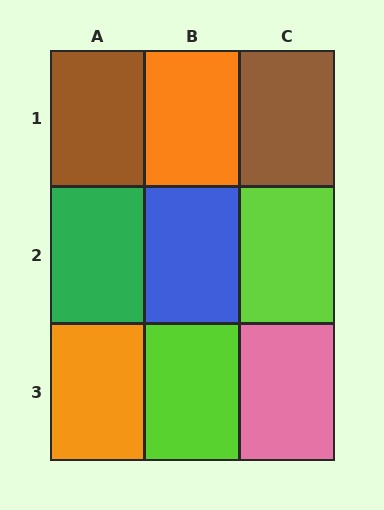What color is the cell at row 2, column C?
Lime.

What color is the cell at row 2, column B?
Blue.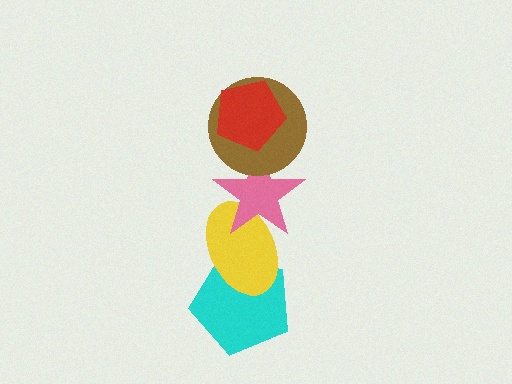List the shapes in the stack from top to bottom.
From top to bottom: the red pentagon, the brown circle, the pink star, the yellow ellipse, the cyan pentagon.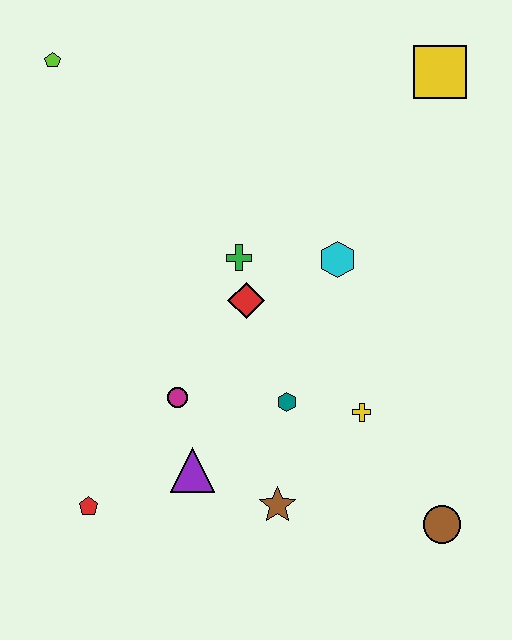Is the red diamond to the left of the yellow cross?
Yes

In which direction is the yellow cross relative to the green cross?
The yellow cross is below the green cross.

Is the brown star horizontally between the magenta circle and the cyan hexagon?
Yes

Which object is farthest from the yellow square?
The red pentagon is farthest from the yellow square.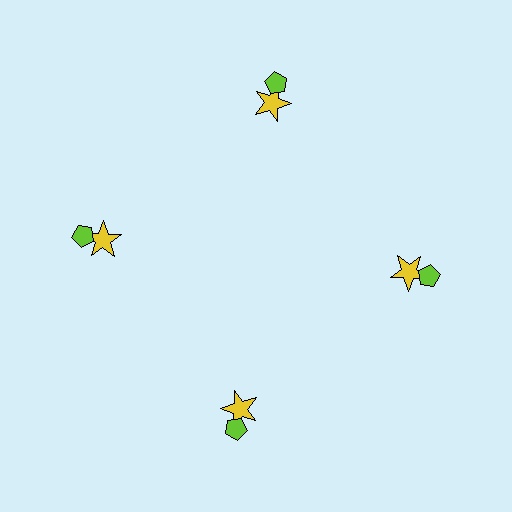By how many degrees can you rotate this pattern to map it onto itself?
The pattern maps onto itself every 90 degrees of rotation.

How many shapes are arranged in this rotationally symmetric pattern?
There are 8 shapes, arranged in 4 groups of 2.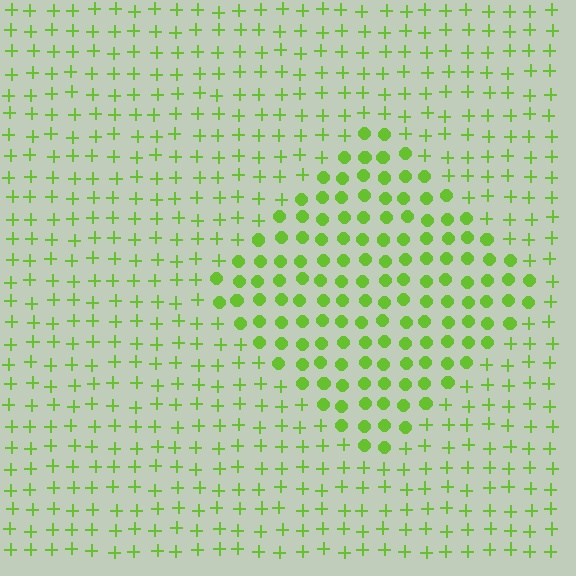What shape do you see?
I see a diamond.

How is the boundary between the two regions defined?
The boundary is defined by a change in element shape: circles inside vs. plus signs outside. All elements share the same color and spacing.